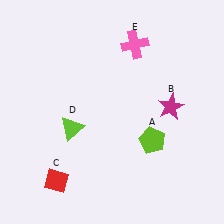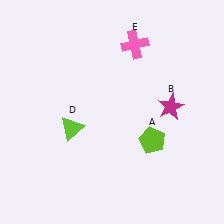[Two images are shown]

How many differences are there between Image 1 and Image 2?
There is 1 difference between the two images.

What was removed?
The red diamond (C) was removed in Image 2.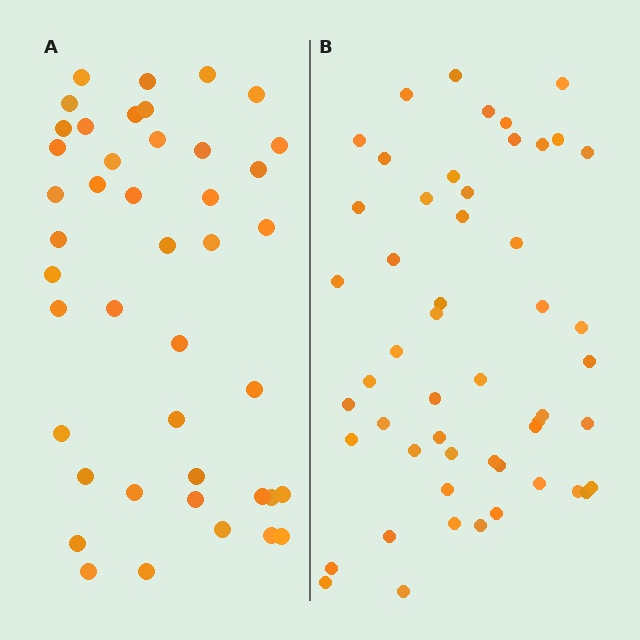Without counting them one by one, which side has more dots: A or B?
Region B (the right region) has more dots.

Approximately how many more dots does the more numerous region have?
Region B has roughly 8 or so more dots than region A.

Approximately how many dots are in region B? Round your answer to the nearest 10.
About 50 dots. (The exact count is 52, which rounds to 50.)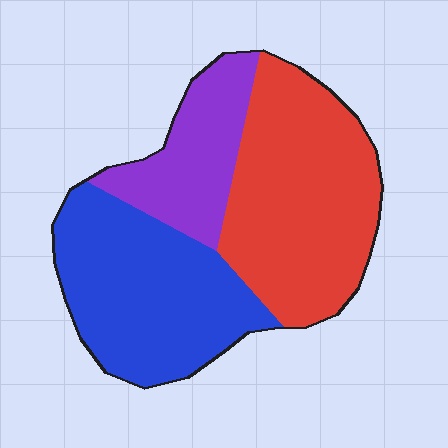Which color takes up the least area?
Purple, at roughly 20%.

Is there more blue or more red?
Red.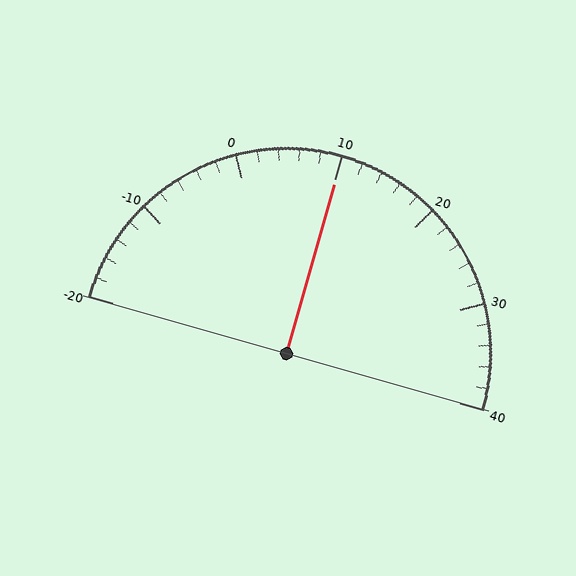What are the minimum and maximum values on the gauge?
The gauge ranges from -20 to 40.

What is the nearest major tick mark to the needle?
The nearest major tick mark is 10.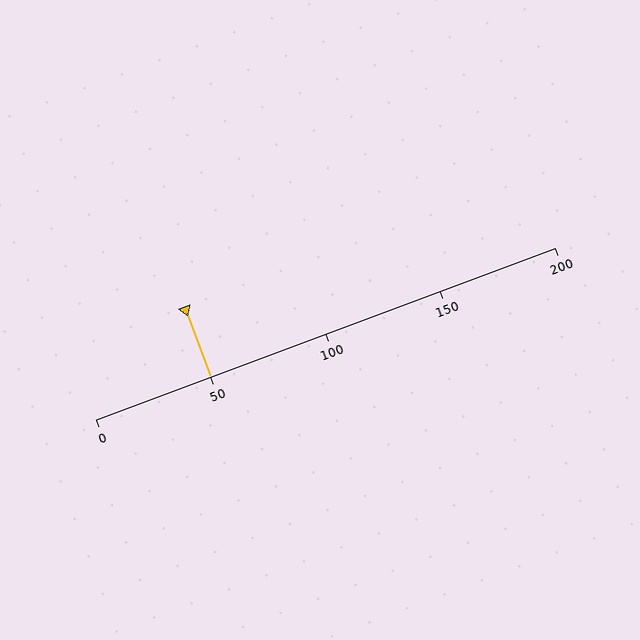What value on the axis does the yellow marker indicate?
The marker indicates approximately 50.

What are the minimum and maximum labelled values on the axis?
The axis runs from 0 to 200.